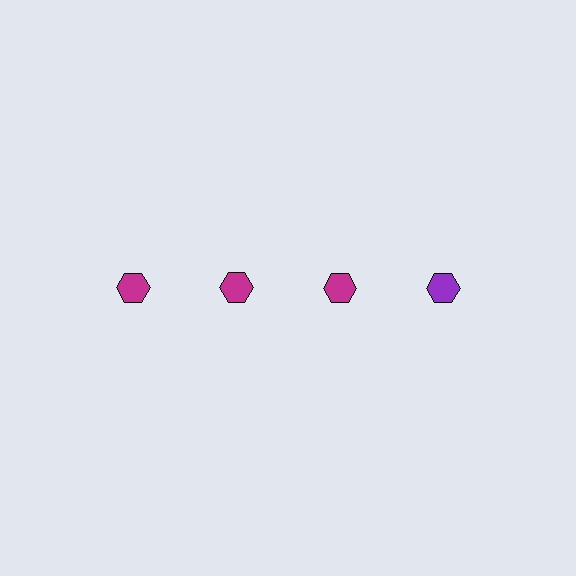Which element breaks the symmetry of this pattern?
The purple hexagon in the top row, second from right column breaks the symmetry. All other shapes are magenta hexagons.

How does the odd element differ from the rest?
It has a different color: purple instead of magenta.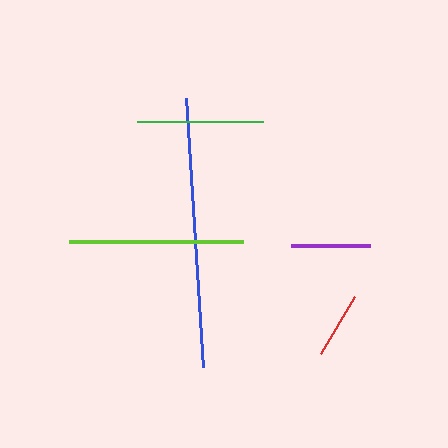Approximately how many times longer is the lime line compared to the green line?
The lime line is approximately 1.4 times the length of the green line.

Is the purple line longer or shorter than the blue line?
The blue line is longer than the purple line.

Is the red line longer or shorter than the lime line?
The lime line is longer than the red line.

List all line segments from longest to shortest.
From longest to shortest: blue, lime, green, purple, red.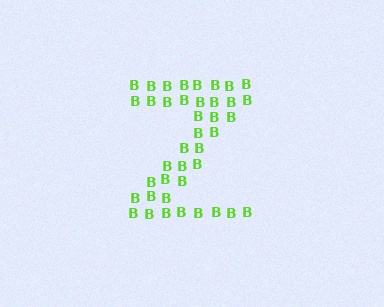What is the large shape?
The large shape is the letter Z.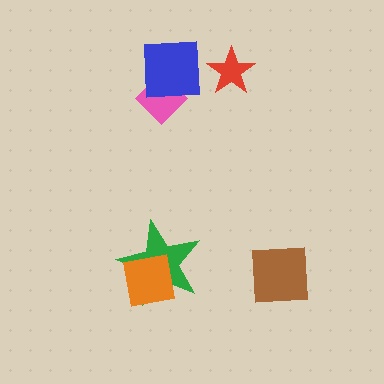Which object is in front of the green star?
The orange square is in front of the green star.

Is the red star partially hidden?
No, no other shape covers it.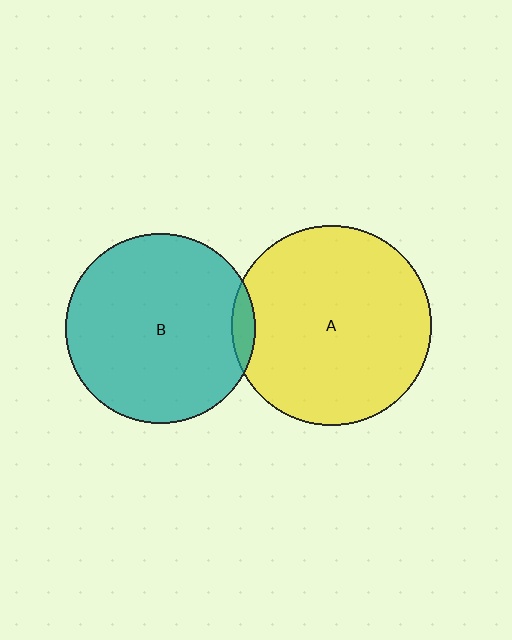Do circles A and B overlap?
Yes.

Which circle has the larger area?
Circle A (yellow).